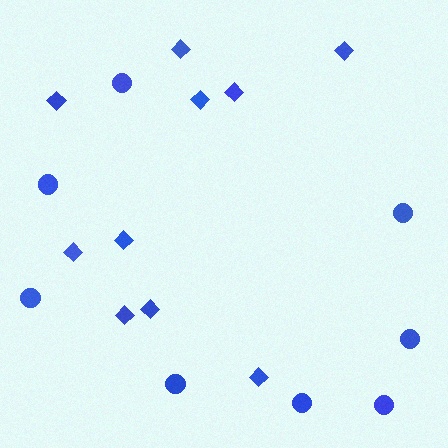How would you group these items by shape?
There are 2 groups: one group of diamonds (10) and one group of circles (8).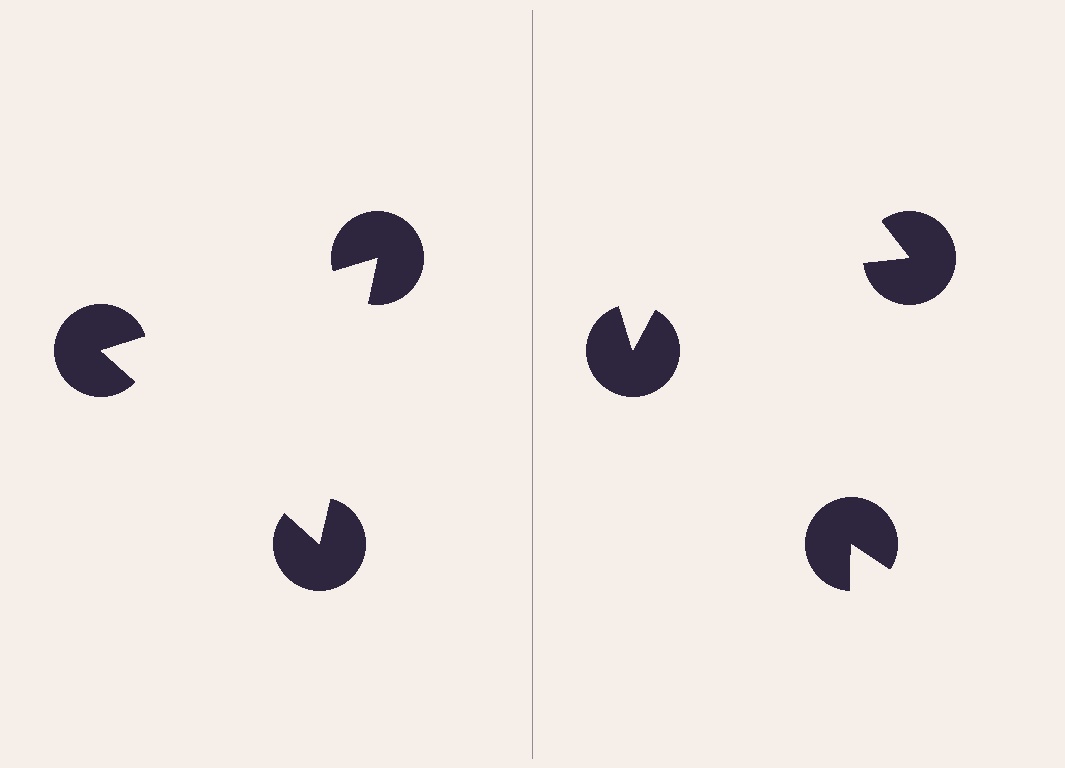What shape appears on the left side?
An illusory triangle.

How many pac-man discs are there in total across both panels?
6 — 3 on each side.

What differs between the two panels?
The pac-man discs are positioned identically on both sides; only the wedge orientations differ. On the left they align to a triangle; on the right they are misaligned.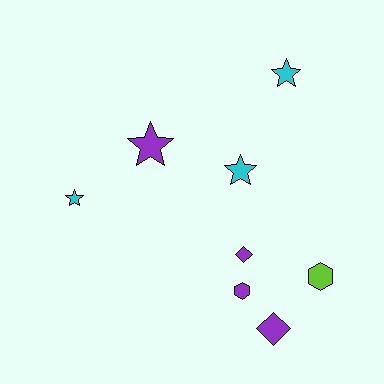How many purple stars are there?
There is 1 purple star.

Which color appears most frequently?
Purple, with 4 objects.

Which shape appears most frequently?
Star, with 4 objects.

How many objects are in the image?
There are 8 objects.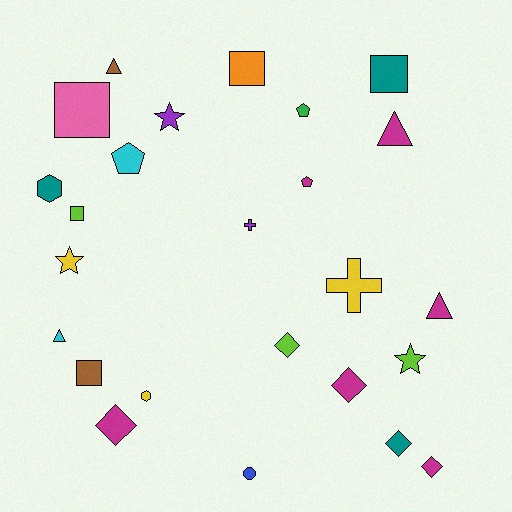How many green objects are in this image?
There is 1 green object.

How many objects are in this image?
There are 25 objects.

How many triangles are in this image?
There are 4 triangles.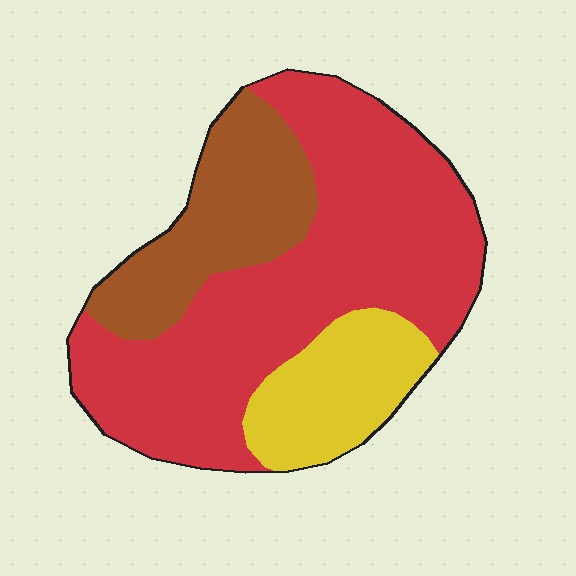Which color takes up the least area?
Yellow, at roughly 15%.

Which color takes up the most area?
Red, at roughly 60%.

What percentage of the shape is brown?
Brown takes up less than a quarter of the shape.